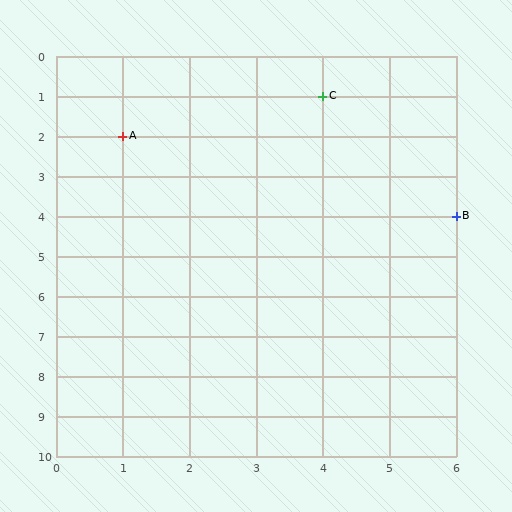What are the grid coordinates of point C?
Point C is at grid coordinates (4, 1).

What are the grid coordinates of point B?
Point B is at grid coordinates (6, 4).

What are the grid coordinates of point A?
Point A is at grid coordinates (1, 2).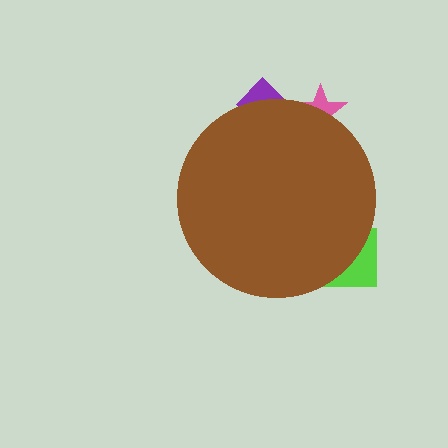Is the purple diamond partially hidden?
Yes, the purple diamond is partially hidden behind the brown circle.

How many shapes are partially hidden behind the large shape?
3 shapes are partially hidden.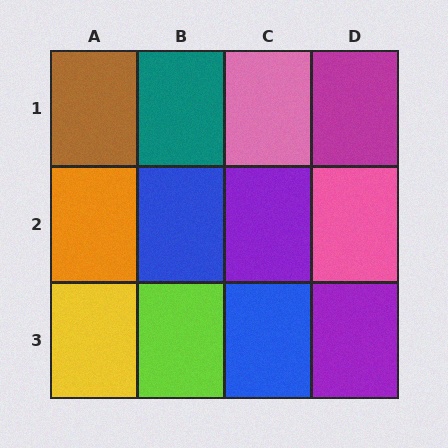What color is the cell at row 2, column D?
Pink.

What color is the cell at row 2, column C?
Purple.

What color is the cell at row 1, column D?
Magenta.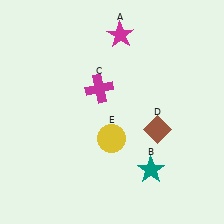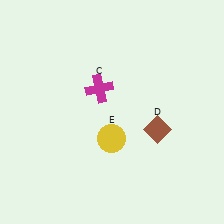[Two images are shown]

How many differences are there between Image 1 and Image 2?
There are 2 differences between the two images.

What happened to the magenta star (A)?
The magenta star (A) was removed in Image 2. It was in the top-right area of Image 1.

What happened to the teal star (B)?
The teal star (B) was removed in Image 2. It was in the bottom-right area of Image 1.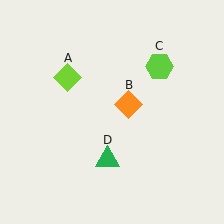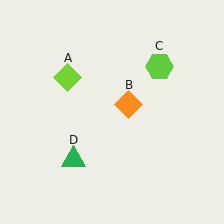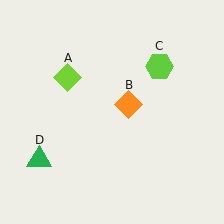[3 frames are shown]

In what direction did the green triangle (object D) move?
The green triangle (object D) moved left.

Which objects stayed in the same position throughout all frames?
Lime diamond (object A) and orange diamond (object B) and lime hexagon (object C) remained stationary.